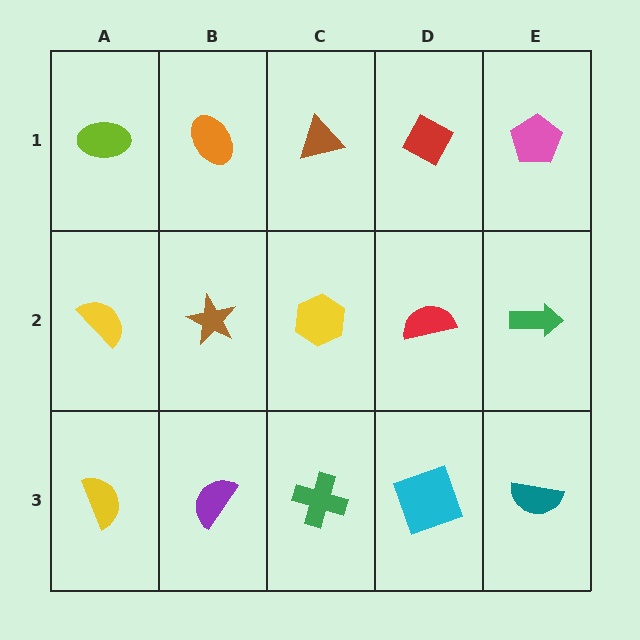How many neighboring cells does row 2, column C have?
4.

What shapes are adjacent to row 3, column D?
A red semicircle (row 2, column D), a green cross (row 3, column C), a teal semicircle (row 3, column E).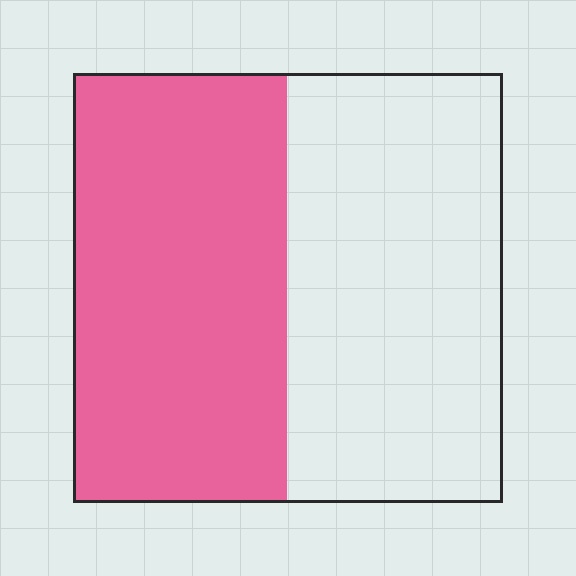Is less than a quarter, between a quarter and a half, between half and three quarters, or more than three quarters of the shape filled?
Between a quarter and a half.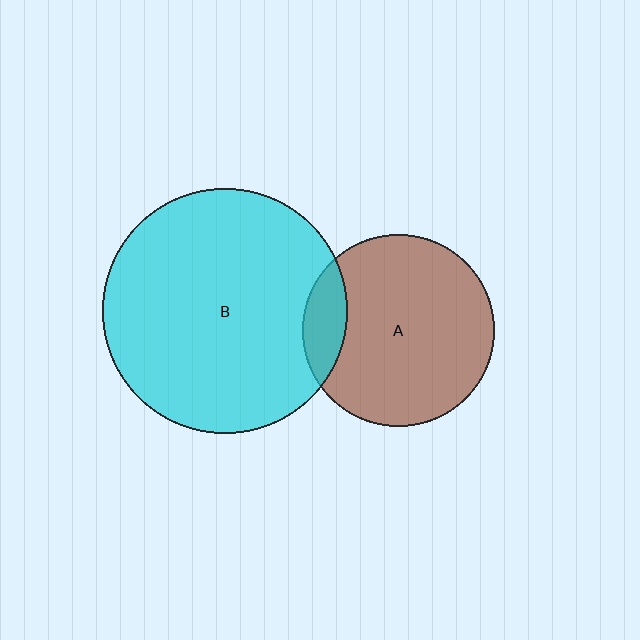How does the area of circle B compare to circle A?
Approximately 1.6 times.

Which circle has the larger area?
Circle B (cyan).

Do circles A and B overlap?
Yes.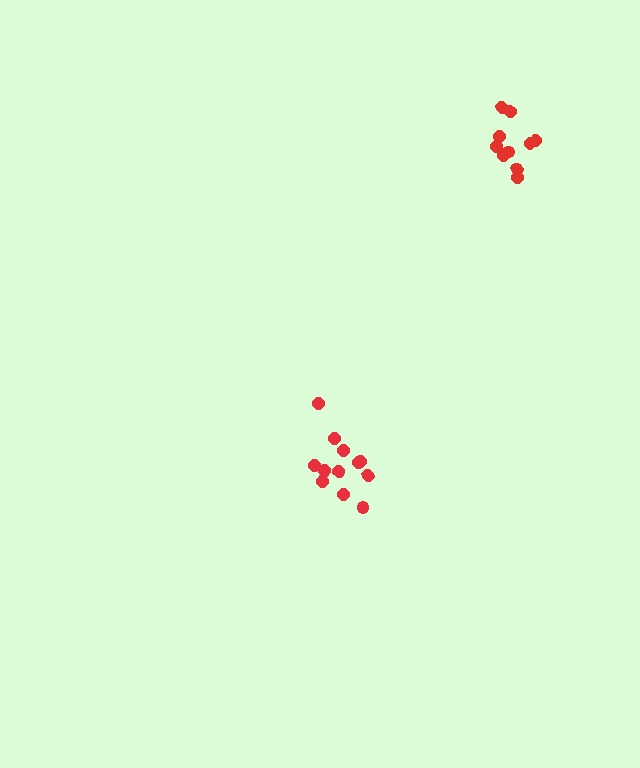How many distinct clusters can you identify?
There are 2 distinct clusters.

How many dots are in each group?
Group 1: 10 dots, Group 2: 12 dots (22 total).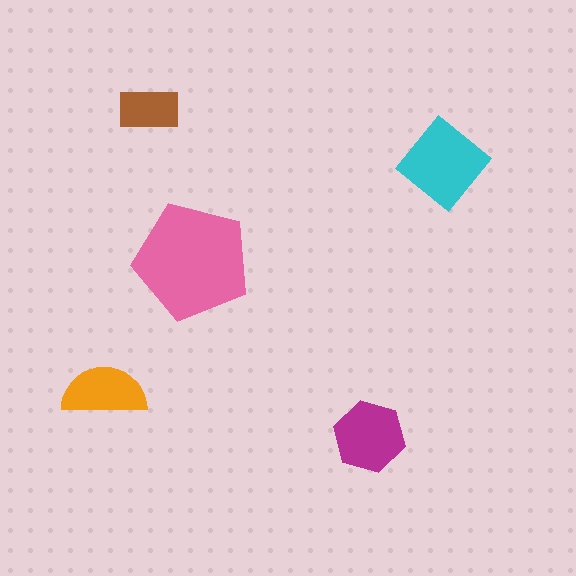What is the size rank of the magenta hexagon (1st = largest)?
3rd.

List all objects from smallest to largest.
The brown rectangle, the orange semicircle, the magenta hexagon, the cyan diamond, the pink pentagon.